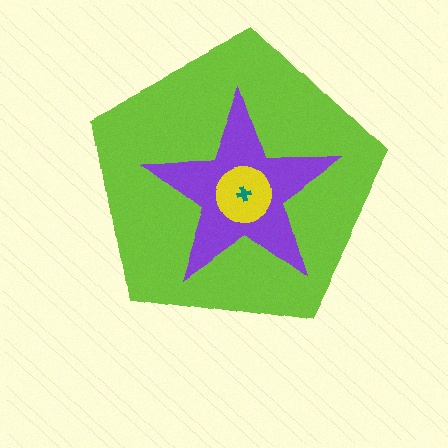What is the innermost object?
The teal cross.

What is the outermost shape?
The lime pentagon.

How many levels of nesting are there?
4.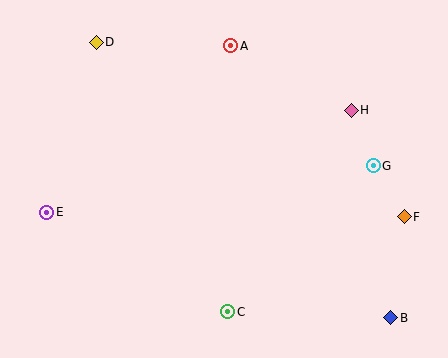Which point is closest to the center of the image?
Point C at (228, 312) is closest to the center.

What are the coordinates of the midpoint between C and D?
The midpoint between C and D is at (162, 177).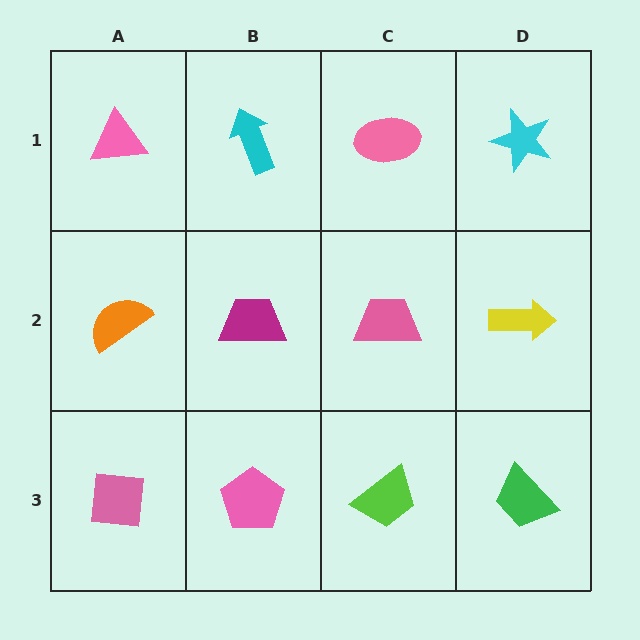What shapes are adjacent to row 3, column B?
A magenta trapezoid (row 2, column B), a pink square (row 3, column A), a lime trapezoid (row 3, column C).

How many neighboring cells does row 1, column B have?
3.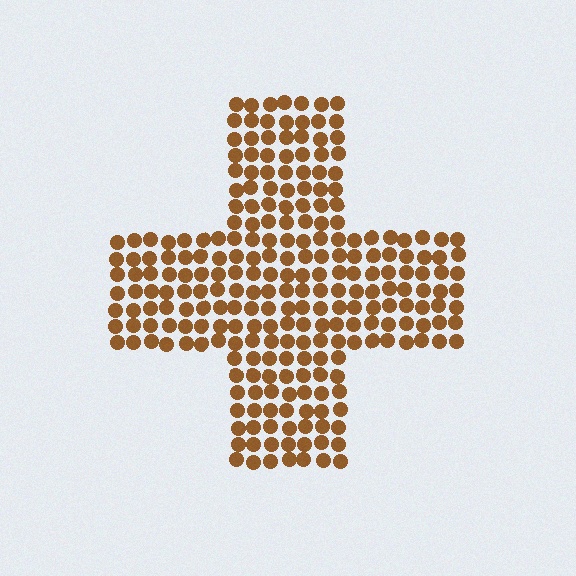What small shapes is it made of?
It is made of small circles.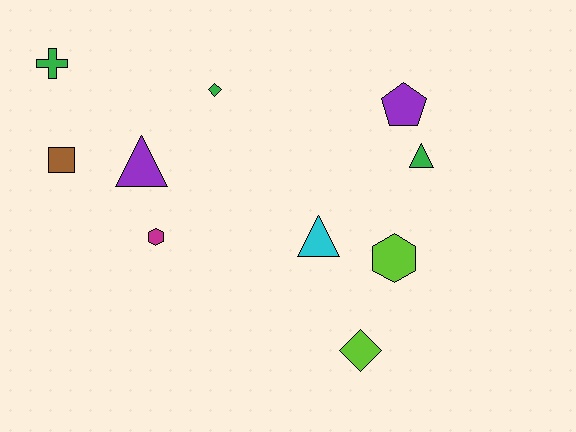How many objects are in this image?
There are 10 objects.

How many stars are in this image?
There are no stars.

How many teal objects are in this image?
There are no teal objects.